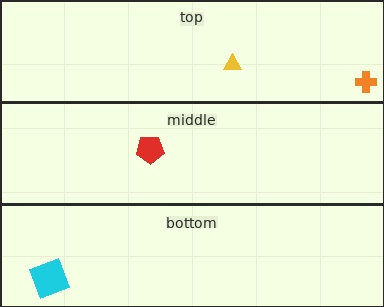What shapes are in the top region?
The orange cross, the yellow triangle.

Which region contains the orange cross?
The top region.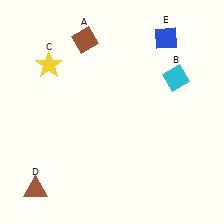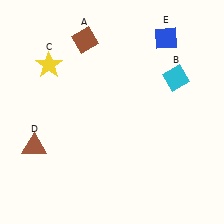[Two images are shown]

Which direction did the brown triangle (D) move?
The brown triangle (D) moved up.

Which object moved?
The brown triangle (D) moved up.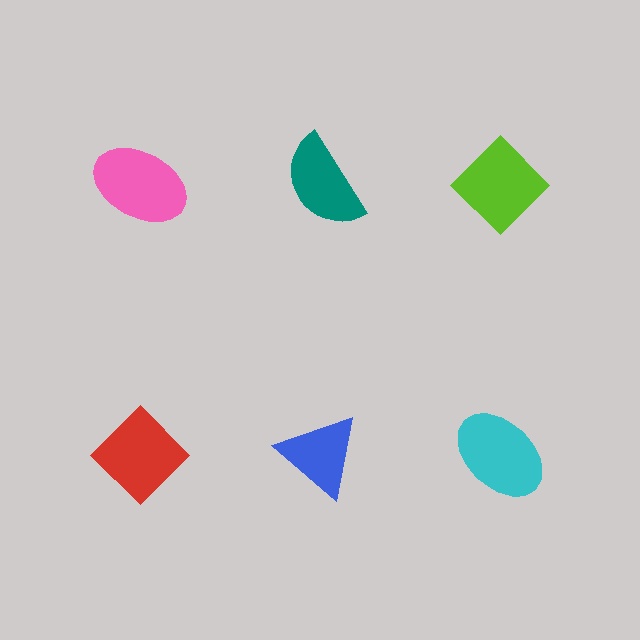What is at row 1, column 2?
A teal semicircle.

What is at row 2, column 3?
A cyan ellipse.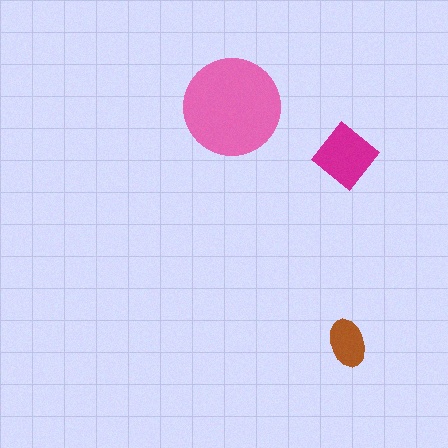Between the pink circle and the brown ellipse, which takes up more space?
The pink circle.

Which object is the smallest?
The brown ellipse.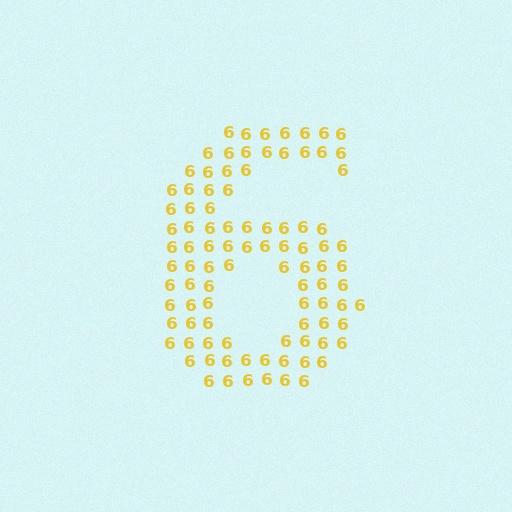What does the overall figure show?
The overall figure shows the digit 6.